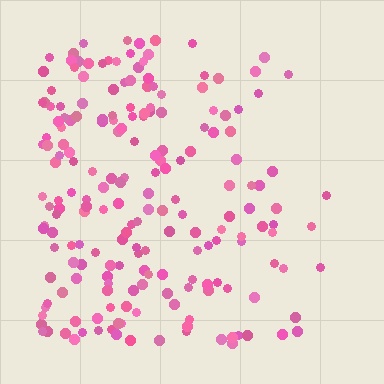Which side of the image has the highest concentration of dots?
The left.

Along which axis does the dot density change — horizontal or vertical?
Horizontal.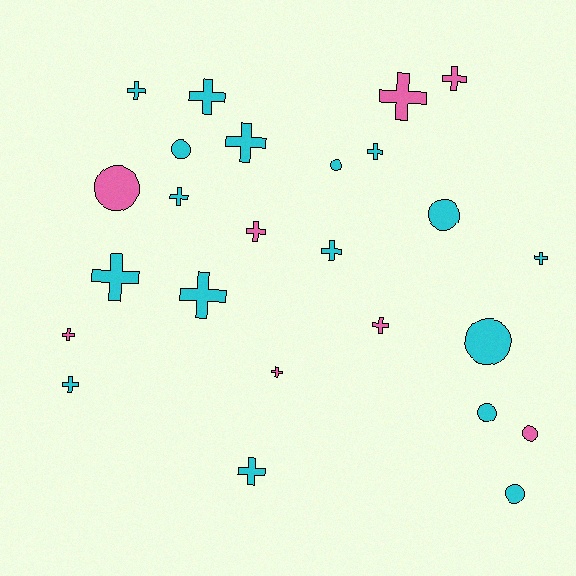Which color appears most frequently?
Cyan, with 17 objects.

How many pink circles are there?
There are 2 pink circles.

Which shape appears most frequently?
Cross, with 17 objects.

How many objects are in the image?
There are 25 objects.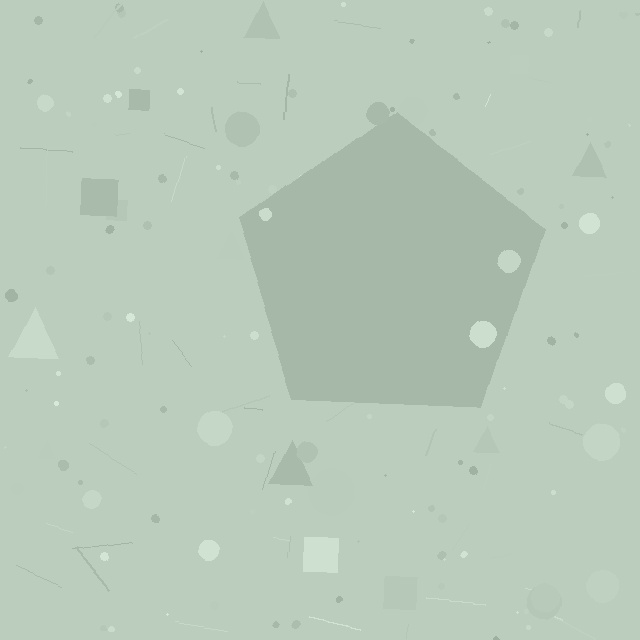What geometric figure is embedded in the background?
A pentagon is embedded in the background.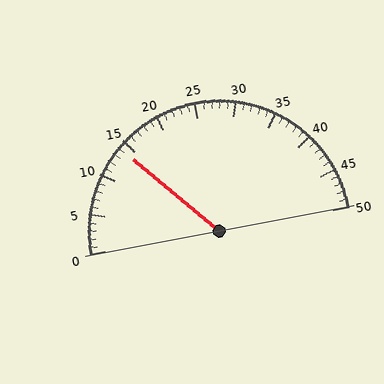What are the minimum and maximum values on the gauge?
The gauge ranges from 0 to 50.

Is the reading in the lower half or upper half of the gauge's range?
The reading is in the lower half of the range (0 to 50).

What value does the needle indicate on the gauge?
The needle indicates approximately 14.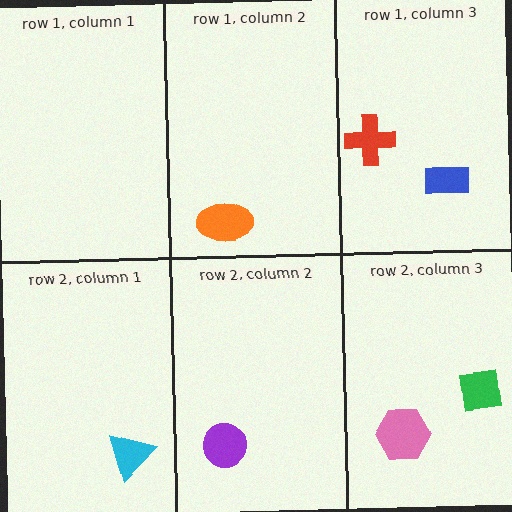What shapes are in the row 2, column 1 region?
The cyan triangle.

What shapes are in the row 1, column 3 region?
The blue rectangle, the red cross.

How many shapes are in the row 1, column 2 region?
1.